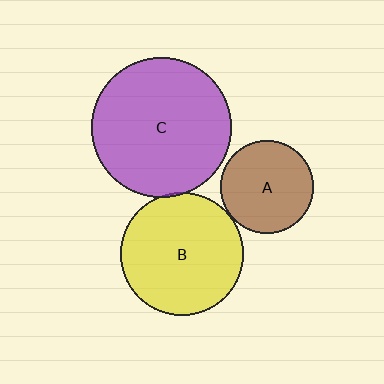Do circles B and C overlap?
Yes.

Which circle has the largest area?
Circle C (purple).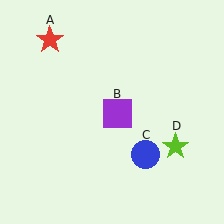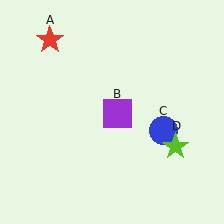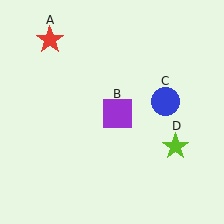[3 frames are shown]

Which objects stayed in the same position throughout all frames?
Red star (object A) and purple square (object B) and lime star (object D) remained stationary.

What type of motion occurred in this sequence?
The blue circle (object C) rotated counterclockwise around the center of the scene.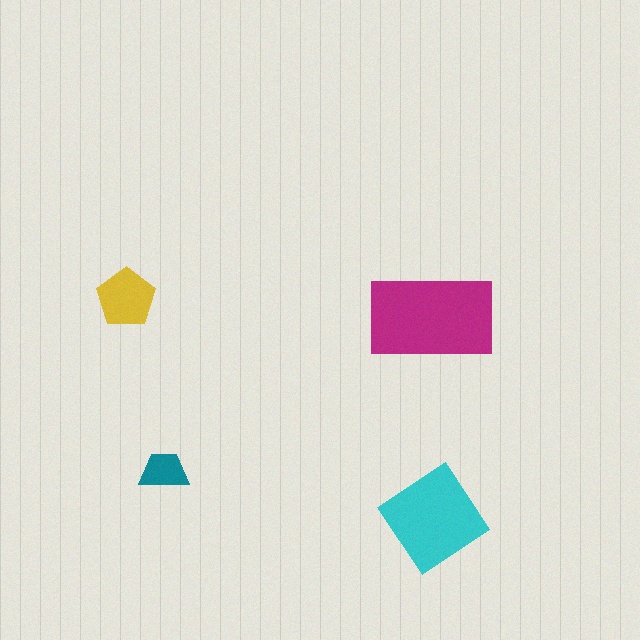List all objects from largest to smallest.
The magenta rectangle, the cyan diamond, the yellow pentagon, the teal trapezoid.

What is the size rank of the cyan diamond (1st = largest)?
2nd.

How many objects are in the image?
There are 4 objects in the image.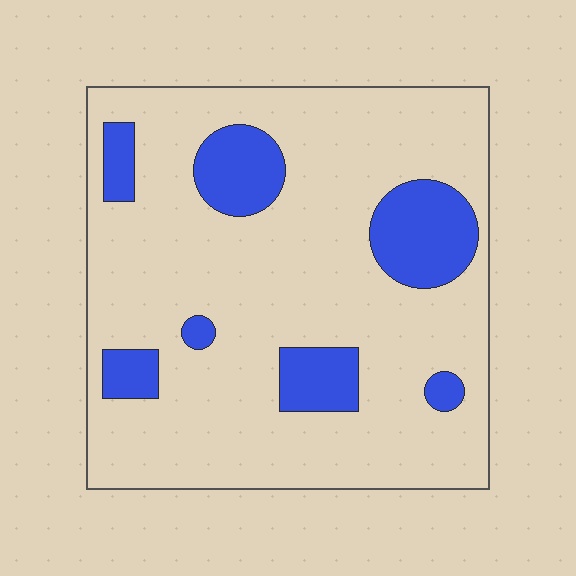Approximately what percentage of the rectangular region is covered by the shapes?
Approximately 20%.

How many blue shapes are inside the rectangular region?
7.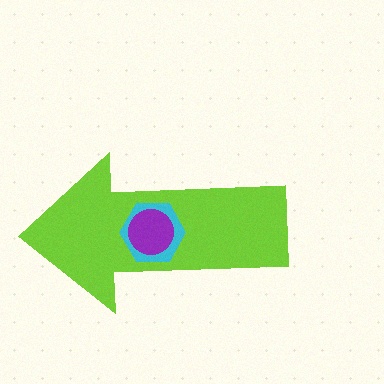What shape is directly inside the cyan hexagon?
The purple circle.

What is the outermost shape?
The lime arrow.